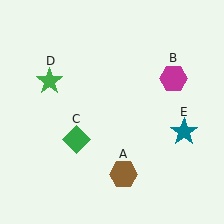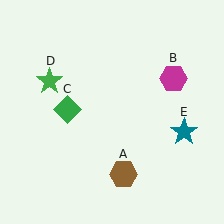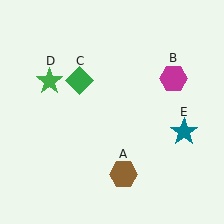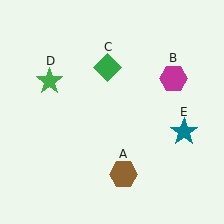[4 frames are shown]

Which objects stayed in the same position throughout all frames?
Brown hexagon (object A) and magenta hexagon (object B) and green star (object D) and teal star (object E) remained stationary.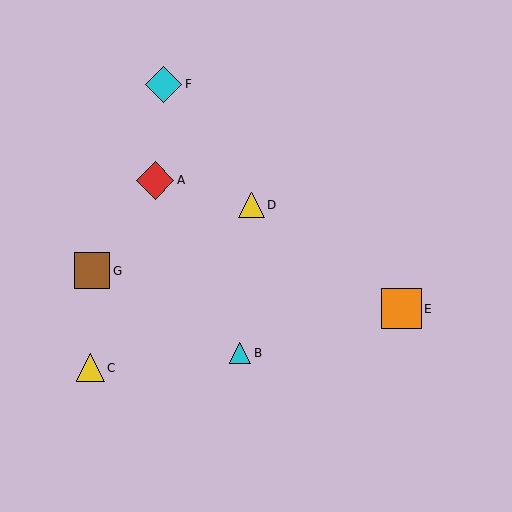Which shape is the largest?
The orange square (labeled E) is the largest.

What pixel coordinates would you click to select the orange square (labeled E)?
Click at (401, 309) to select the orange square E.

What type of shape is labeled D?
Shape D is a yellow triangle.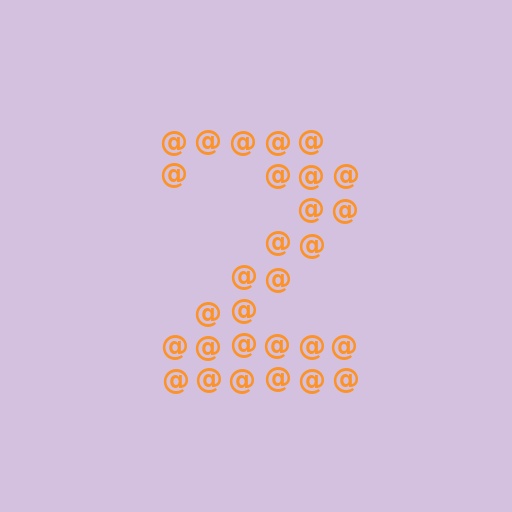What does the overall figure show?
The overall figure shows the digit 2.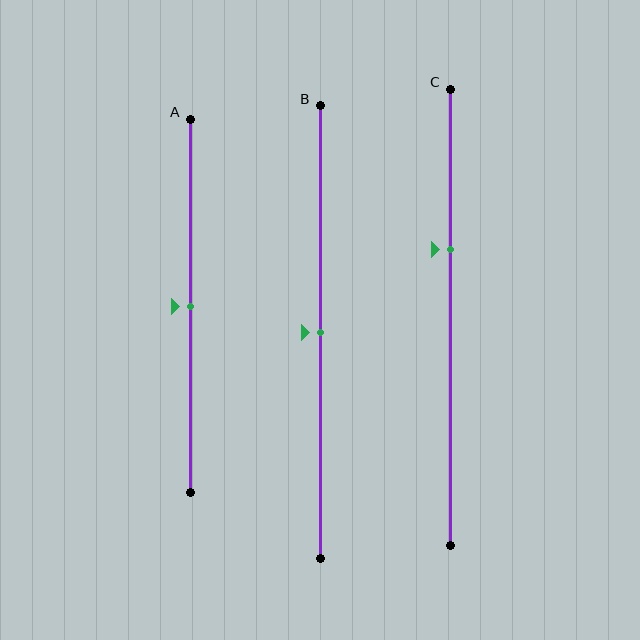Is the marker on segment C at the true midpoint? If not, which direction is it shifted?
No, the marker on segment C is shifted upward by about 15% of the segment length.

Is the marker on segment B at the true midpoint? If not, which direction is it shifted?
Yes, the marker on segment B is at the true midpoint.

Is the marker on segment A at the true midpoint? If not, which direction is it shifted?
Yes, the marker on segment A is at the true midpoint.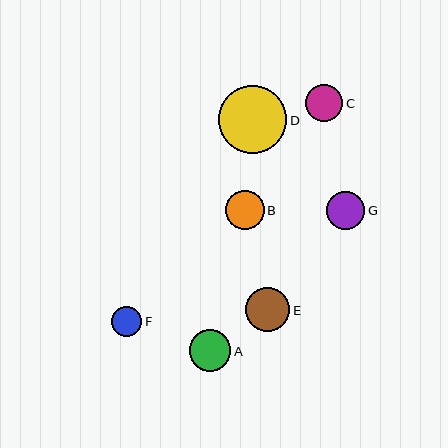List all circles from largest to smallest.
From largest to smallest: D, E, A, B, G, C, F.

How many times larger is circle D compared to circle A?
Circle D is approximately 1.6 times the size of circle A.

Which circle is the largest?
Circle D is the largest with a size of approximately 68 pixels.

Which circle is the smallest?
Circle F is the smallest with a size of approximately 30 pixels.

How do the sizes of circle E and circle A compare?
Circle E and circle A are approximately the same size.